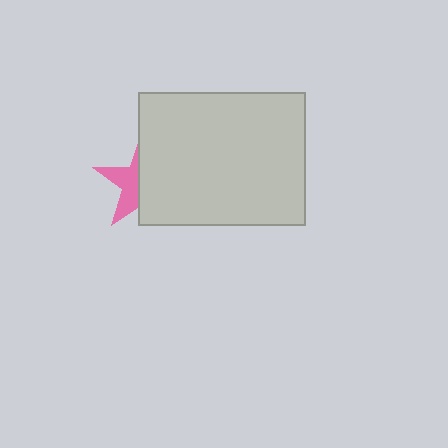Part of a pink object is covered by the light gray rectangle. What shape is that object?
It is a star.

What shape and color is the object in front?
The object in front is a light gray rectangle.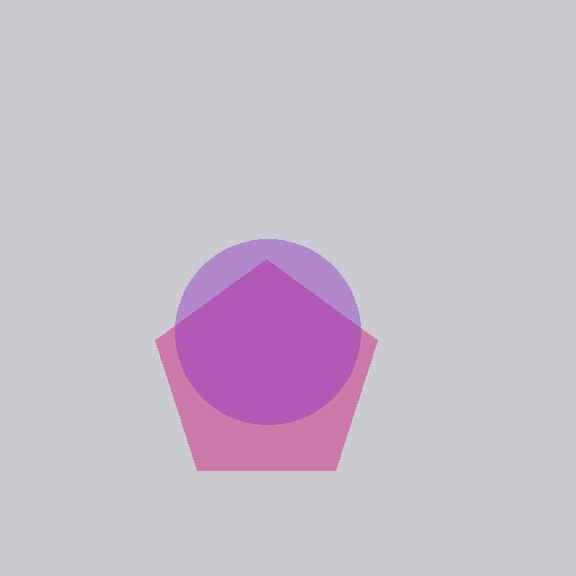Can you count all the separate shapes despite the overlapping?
Yes, there are 2 separate shapes.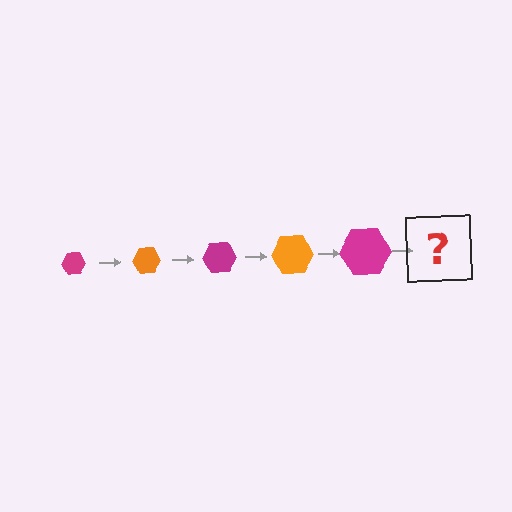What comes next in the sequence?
The next element should be an orange hexagon, larger than the previous one.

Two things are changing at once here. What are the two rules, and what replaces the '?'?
The two rules are that the hexagon grows larger each step and the color cycles through magenta and orange. The '?' should be an orange hexagon, larger than the previous one.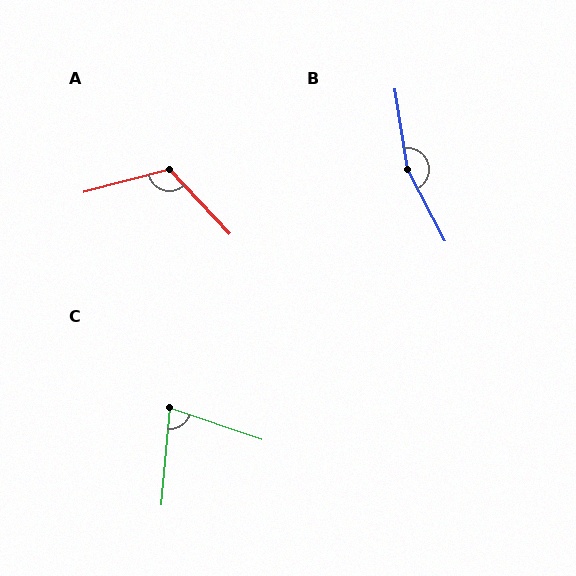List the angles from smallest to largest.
C (76°), A (119°), B (161°).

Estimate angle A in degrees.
Approximately 119 degrees.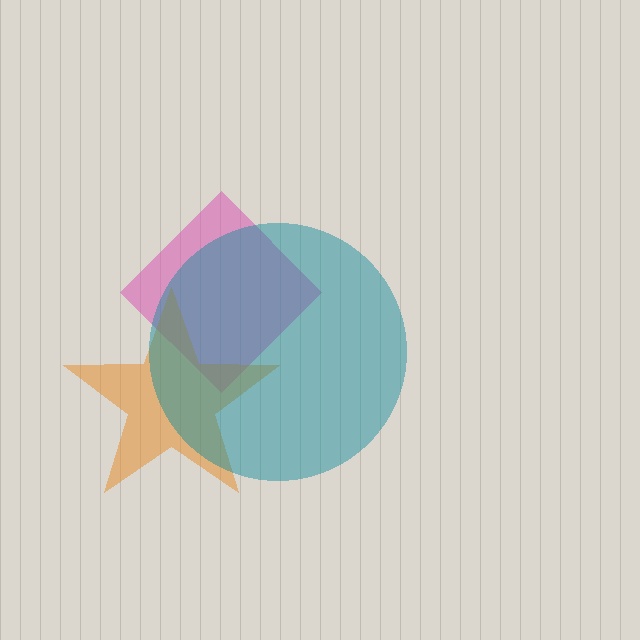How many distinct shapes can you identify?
There are 3 distinct shapes: a pink diamond, an orange star, a teal circle.